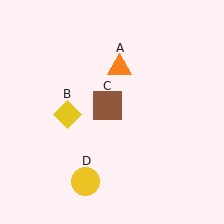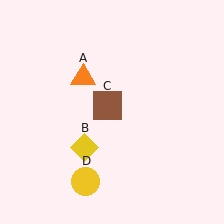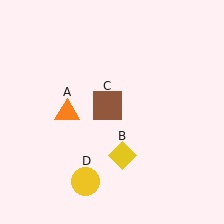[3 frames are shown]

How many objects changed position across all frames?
2 objects changed position: orange triangle (object A), yellow diamond (object B).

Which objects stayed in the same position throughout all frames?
Brown square (object C) and yellow circle (object D) remained stationary.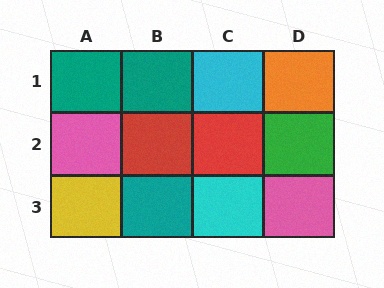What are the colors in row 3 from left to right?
Yellow, teal, cyan, pink.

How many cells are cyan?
2 cells are cyan.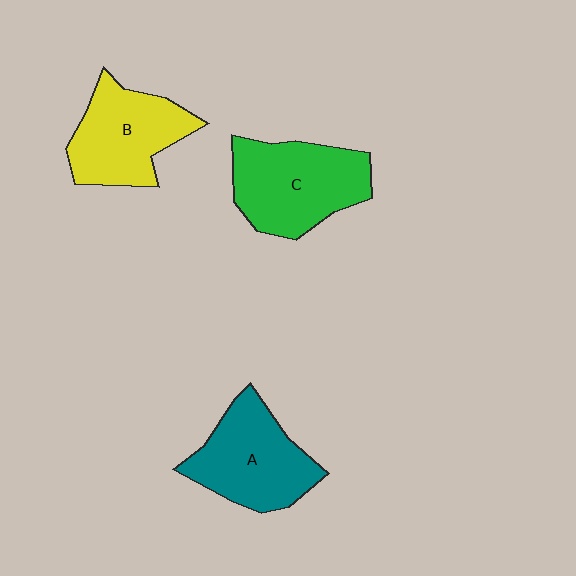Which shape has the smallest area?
Shape B (yellow).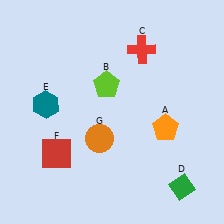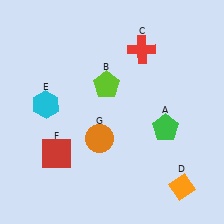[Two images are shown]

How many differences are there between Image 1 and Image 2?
There are 3 differences between the two images.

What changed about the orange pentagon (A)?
In Image 1, A is orange. In Image 2, it changed to green.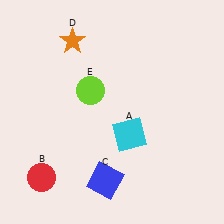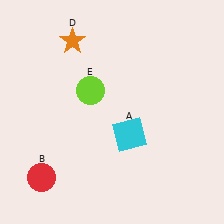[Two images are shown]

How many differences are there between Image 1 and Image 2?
There is 1 difference between the two images.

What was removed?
The blue square (C) was removed in Image 2.